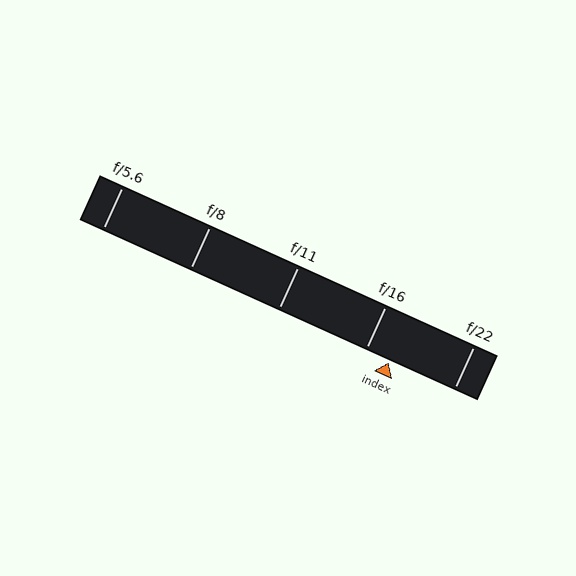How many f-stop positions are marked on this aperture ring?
There are 5 f-stop positions marked.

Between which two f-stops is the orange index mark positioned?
The index mark is between f/16 and f/22.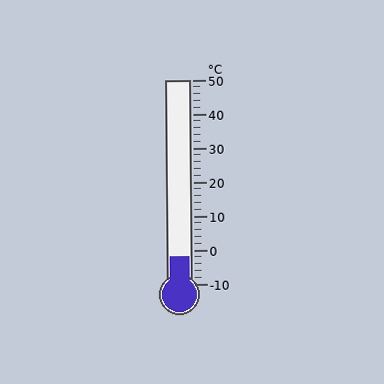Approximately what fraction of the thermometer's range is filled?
The thermometer is filled to approximately 15% of its range.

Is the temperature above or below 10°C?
The temperature is below 10°C.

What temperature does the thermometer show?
The thermometer shows approximately -2°C.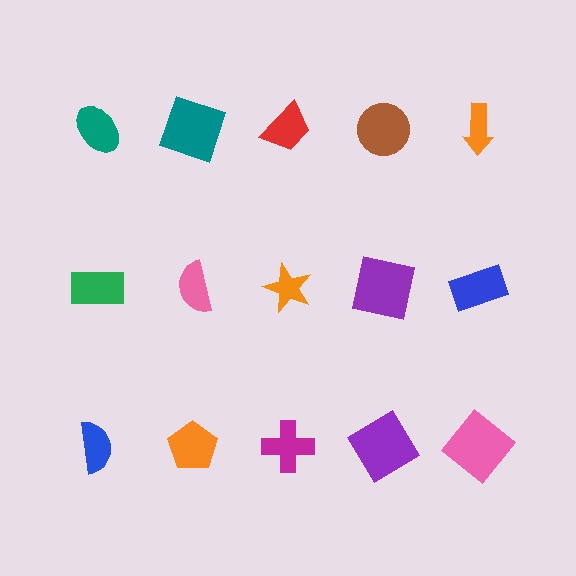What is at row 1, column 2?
A teal square.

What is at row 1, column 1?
A teal ellipse.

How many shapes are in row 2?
5 shapes.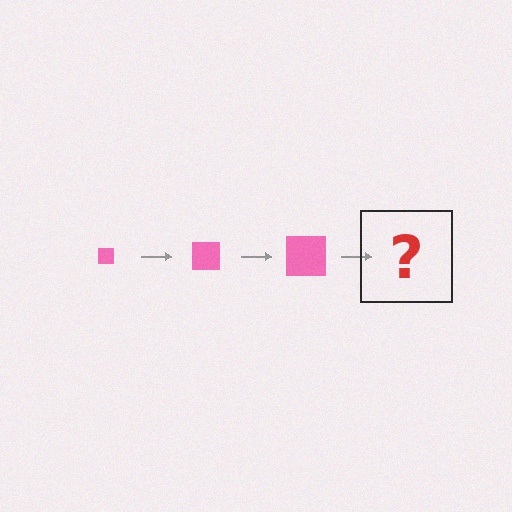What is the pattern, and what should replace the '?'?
The pattern is that the square gets progressively larger each step. The '?' should be a pink square, larger than the previous one.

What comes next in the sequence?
The next element should be a pink square, larger than the previous one.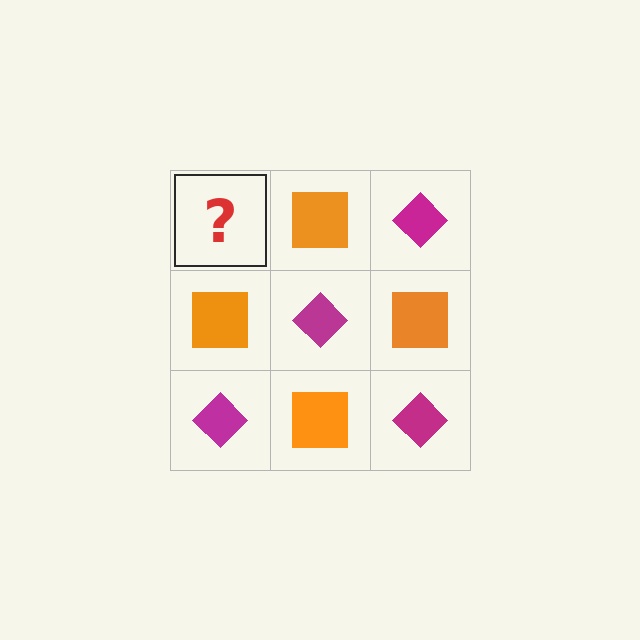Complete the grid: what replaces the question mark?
The question mark should be replaced with a magenta diamond.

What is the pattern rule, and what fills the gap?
The rule is that it alternates magenta diamond and orange square in a checkerboard pattern. The gap should be filled with a magenta diamond.